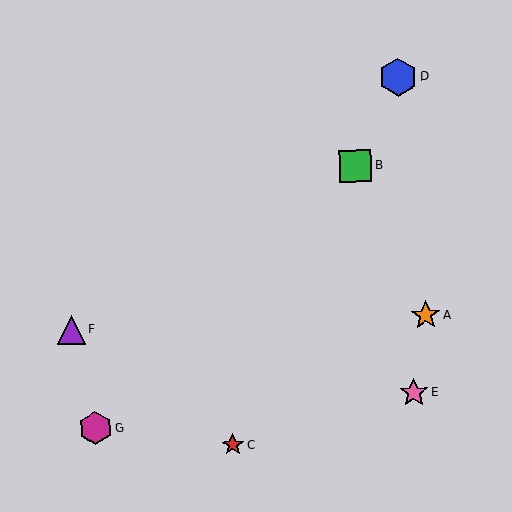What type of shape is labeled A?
Shape A is an orange star.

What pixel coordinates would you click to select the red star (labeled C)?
Click at (233, 445) to select the red star C.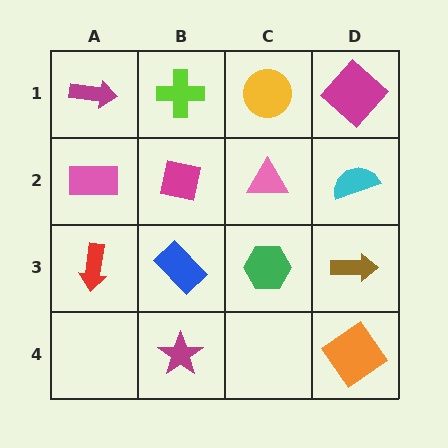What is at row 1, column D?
A magenta diamond.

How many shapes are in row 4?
2 shapes.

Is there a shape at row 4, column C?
No, that cell is empty.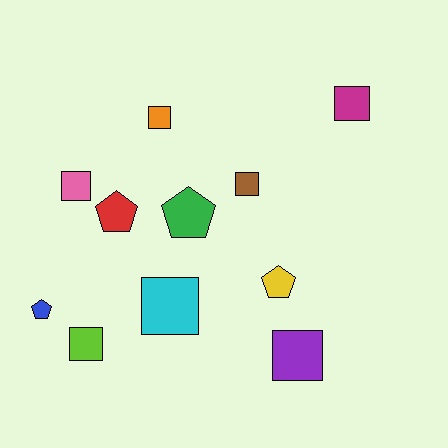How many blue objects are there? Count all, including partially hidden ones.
There is 1 blue object.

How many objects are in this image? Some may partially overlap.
There are 11 objects.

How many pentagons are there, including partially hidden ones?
There are 4 pentagons.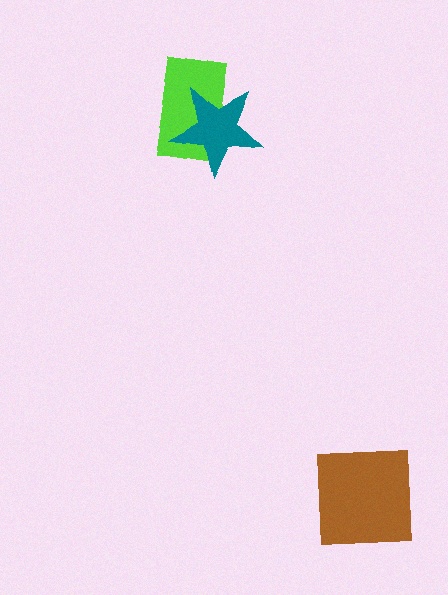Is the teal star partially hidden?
No, no other shape covers it.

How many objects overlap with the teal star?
1 object overlaps with the teal star.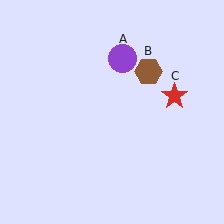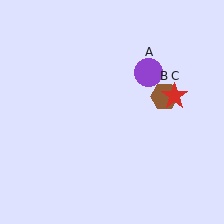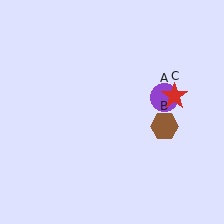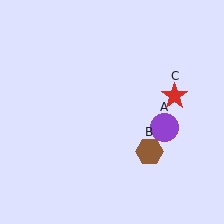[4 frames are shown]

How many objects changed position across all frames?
2 objects changed position: purple circle (object A), brown hexagon (object B).